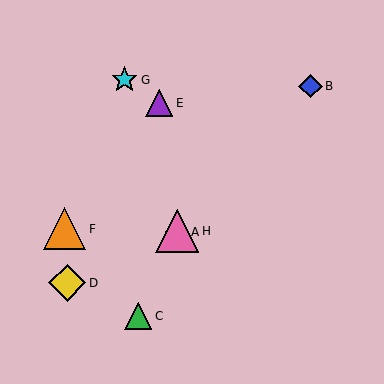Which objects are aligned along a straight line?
Objects A, C, H are aligned along a straight line.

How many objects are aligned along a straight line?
3 objects (A, C, H) are aligned along a straight line.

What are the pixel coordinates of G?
Object G is at (125, 80).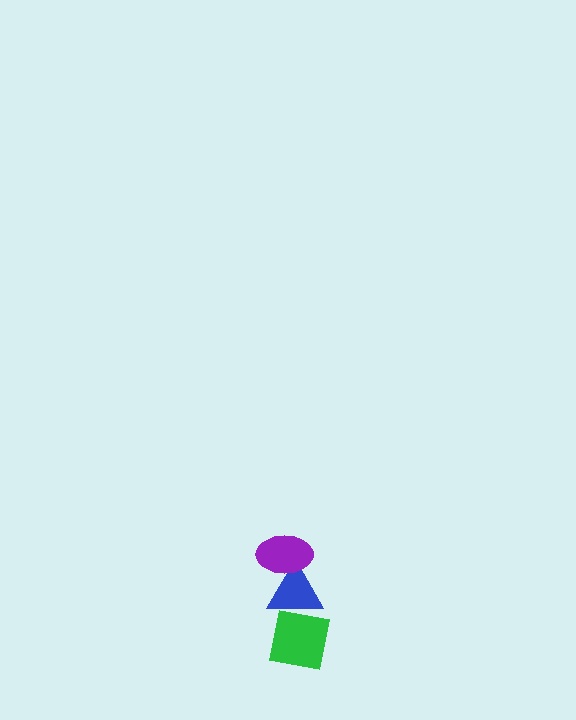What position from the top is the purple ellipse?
The purple ellipse is 1st from the top.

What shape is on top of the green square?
The blue triangle is on top of the green square.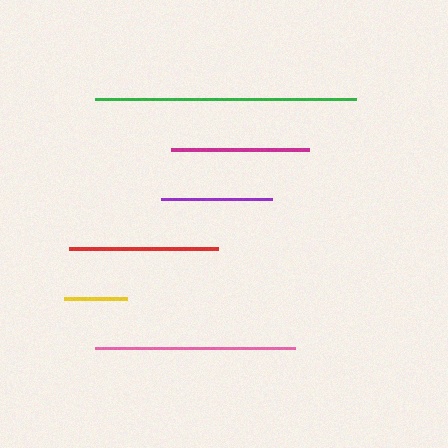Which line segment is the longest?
The green line is the longest at approximately 261 pixels.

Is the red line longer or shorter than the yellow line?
The red line is longer than the yellow line.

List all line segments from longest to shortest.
From longest to shortest: green, pink, red, magenta, purple, yellow.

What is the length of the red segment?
The red segment is approximately 149 pixels long.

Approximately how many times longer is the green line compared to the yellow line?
The green line is approximately 4.2 times the length of the yellow line.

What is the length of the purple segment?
The purple segment is approximately 111 pixels long.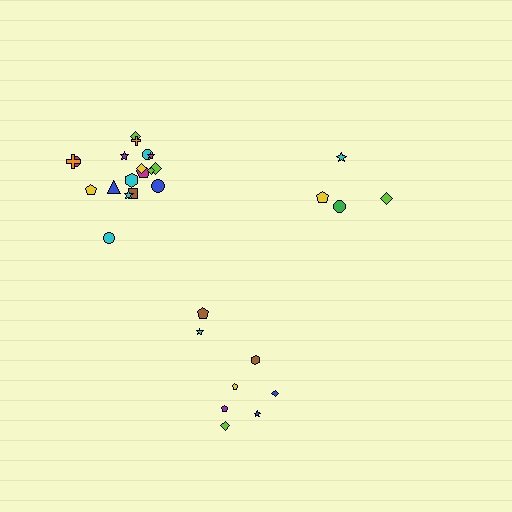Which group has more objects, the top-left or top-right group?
The top-left group.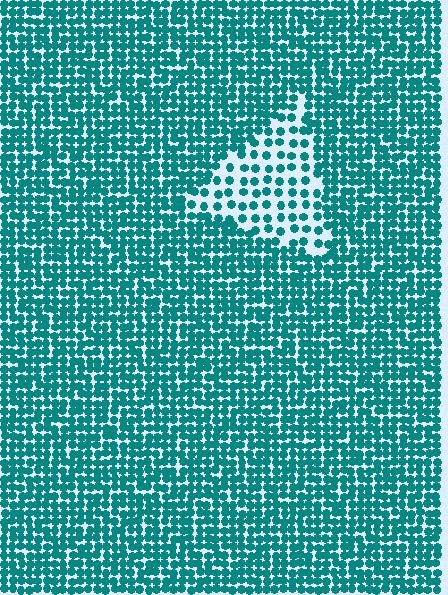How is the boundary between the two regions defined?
The boundary is defined by a change in element density (approximately 2.2x ratio). All elements are the same color, size, and shape.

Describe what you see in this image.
The image contains small teal elements arranged at two different densities. A triangle-shaped region is visible where the elements are less densely packed than the surrounding area.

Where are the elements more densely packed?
The elements are more densely packed outside the triangle boundary.